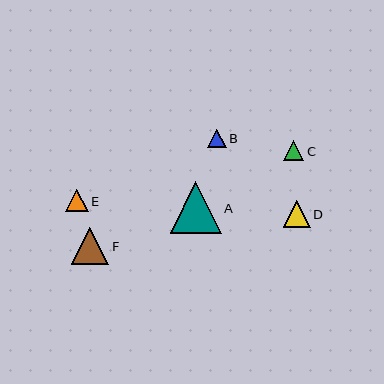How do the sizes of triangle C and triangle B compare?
Triangle C and triangle B are approximately the same size.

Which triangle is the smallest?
Triangle B is the smallest with a size of approximately 19 pixels.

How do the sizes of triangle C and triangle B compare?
Triangle C and triangle B are approximately the same size.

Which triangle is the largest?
Triangle A is the largest with a size of approximately 51 pixels.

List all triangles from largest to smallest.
From largest to smallest: A, F, D, E, C, B.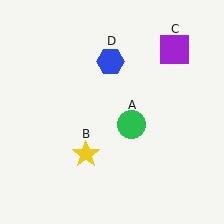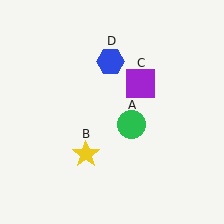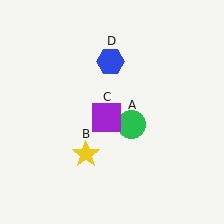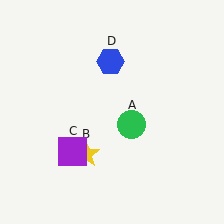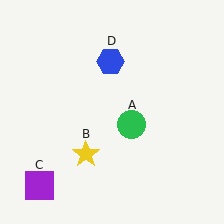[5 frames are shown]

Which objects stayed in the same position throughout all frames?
Green circle (object A) and yellow star (object B) and blue hexagon (object D) remained stationary.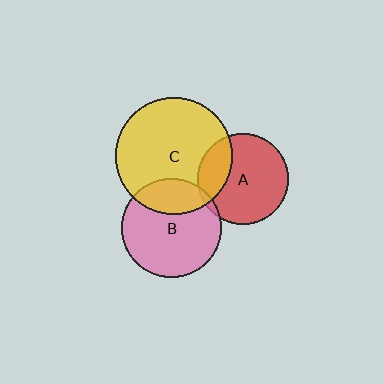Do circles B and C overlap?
Yes.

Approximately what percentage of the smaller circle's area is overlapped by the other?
Approximately 25%.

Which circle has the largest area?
Circle C (yellow).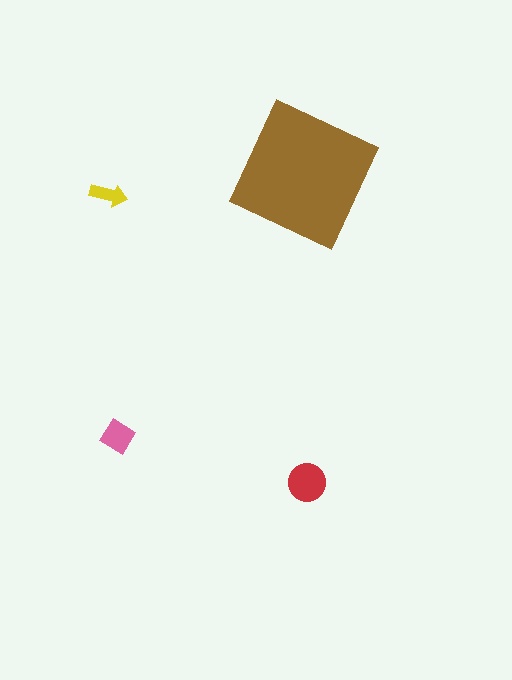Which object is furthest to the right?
The red circle is rightmost.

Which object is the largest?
The brown square.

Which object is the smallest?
The yellow arrow.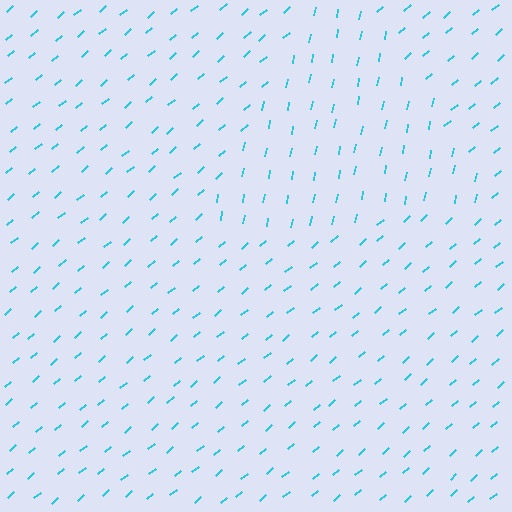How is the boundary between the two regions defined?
The boundary is defined purely by a change in line orientation (approximately 38 degrees difference). All lines are the same color and thickness.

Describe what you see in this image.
The image is filled with small cyan line segments. A triangle region in the image has lines oriented differently from the surrounding lines, creating a visible texture boundary.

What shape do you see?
I see a triangle.